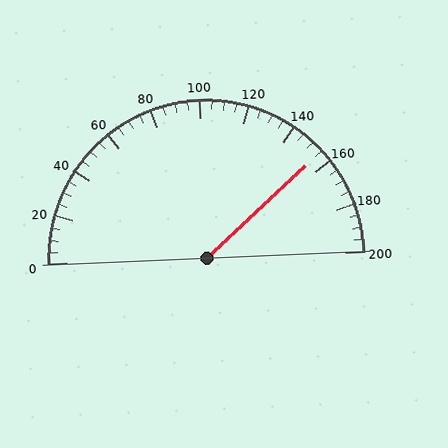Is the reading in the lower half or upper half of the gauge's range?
The reading is in the upper half of the range (0 to 200).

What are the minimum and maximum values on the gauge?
The gauge ranges from 0 to 200.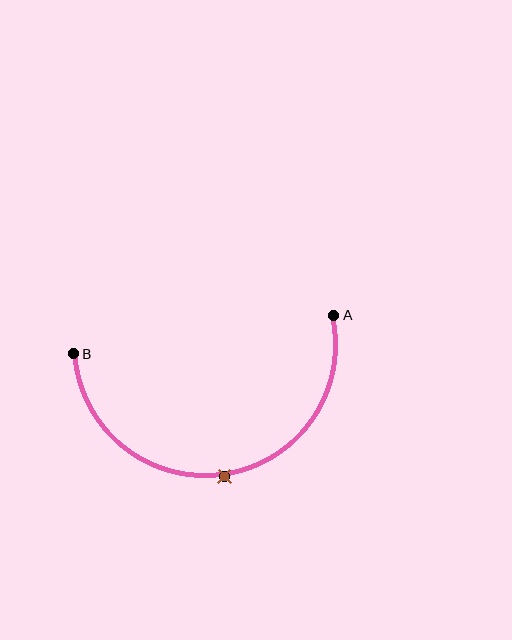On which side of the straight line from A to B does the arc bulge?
The arc bulges below the straight line connecting A and B.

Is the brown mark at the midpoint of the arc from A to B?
Yes. The brown mark lies on the arc at equal arc-length from both A and B — it is the arc midpoint.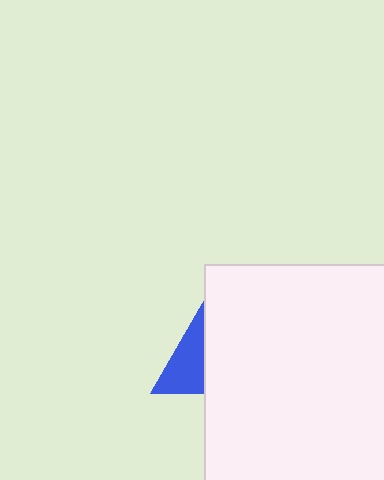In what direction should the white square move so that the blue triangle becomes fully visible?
The white square should move right. That is the shortest direction to clear the overlap and leave the blue triangle fully visible.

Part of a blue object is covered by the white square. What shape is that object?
It is a triangle.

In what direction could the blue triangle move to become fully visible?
The blue triangle could move left. That would shift it out from behind the white square entirely.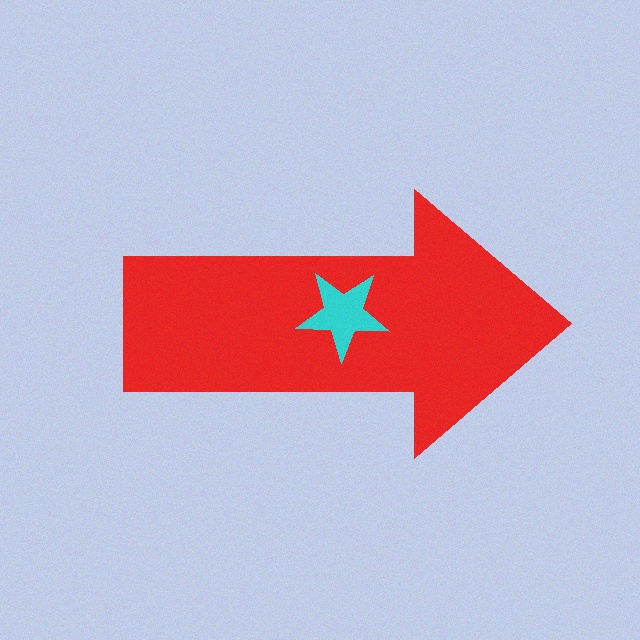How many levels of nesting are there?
2.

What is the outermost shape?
The red arrow.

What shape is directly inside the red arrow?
The cyan star.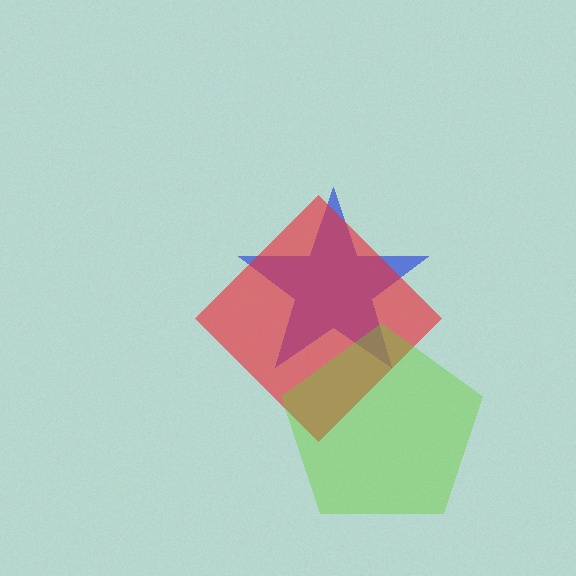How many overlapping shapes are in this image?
There are 3 overlapping shapes in the image.